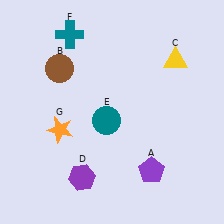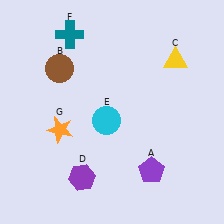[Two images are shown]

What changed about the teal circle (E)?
In Image 1, E is teal. In Image 2, it changed to cyan.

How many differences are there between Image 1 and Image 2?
There is 1 difference between the two images.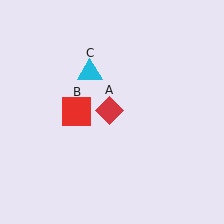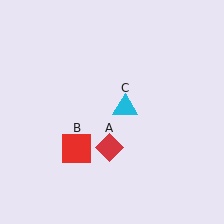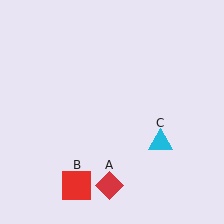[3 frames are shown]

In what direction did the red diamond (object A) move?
The red diamond (object A) moved down.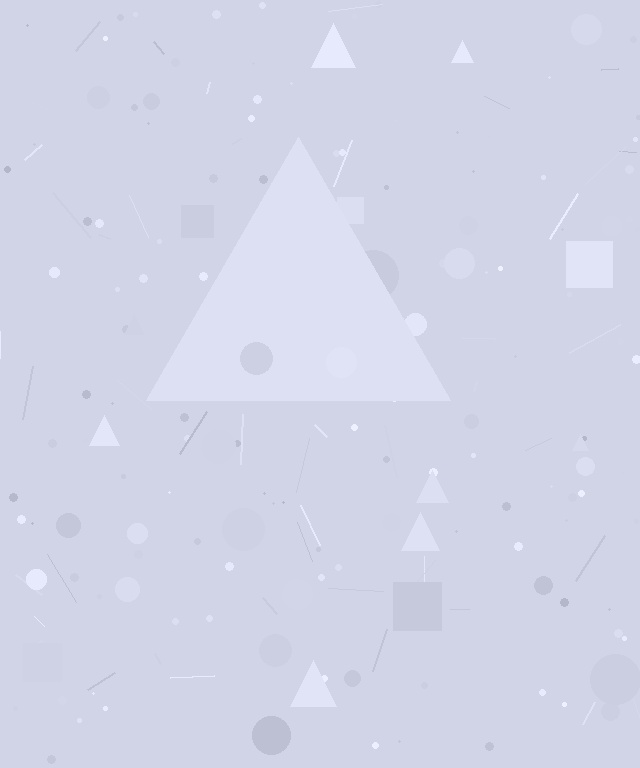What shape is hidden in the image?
A triangle is hidden in the image.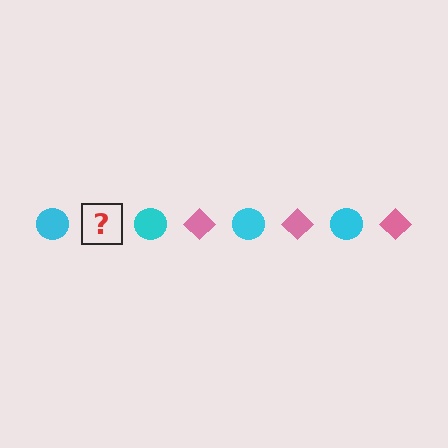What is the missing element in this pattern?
The missing element is a pink diamond.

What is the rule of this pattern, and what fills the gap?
The rule is that the pattern alternates between cyan circle and pink diamond. The gap should be filled with a pink diamond.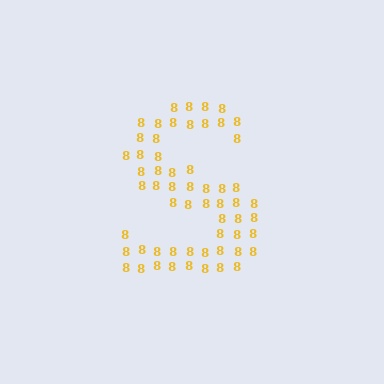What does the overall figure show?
The overall figure shows the letter S.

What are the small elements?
The small elements are digit 8's.